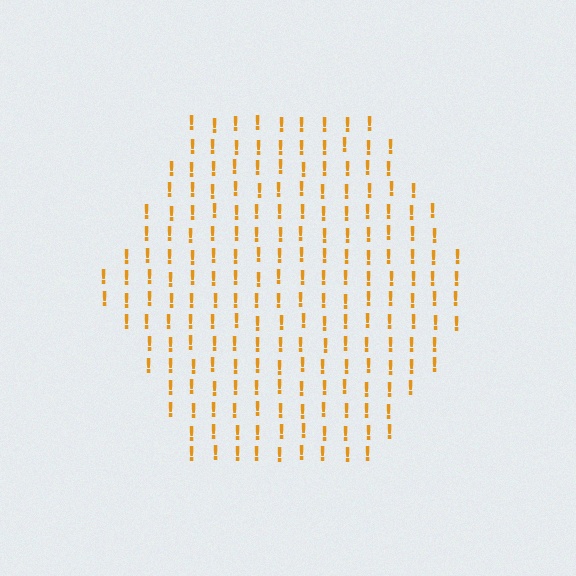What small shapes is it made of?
It is made of small exclamation marks.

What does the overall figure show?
The overall figure shows a hexagon.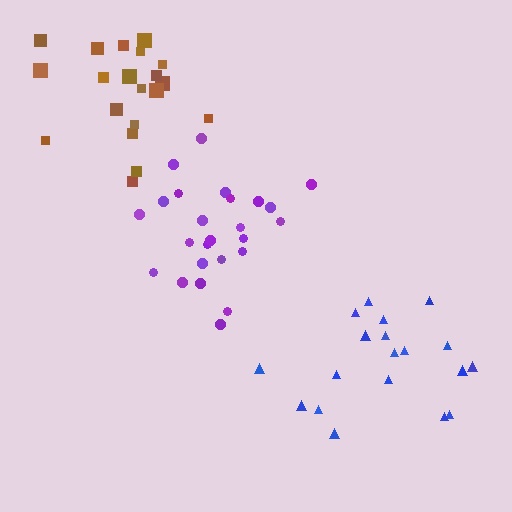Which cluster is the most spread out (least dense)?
Blue.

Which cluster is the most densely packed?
Purple.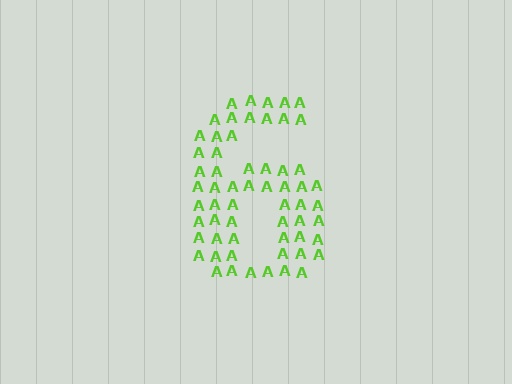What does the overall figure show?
The overall figure shows the digit 6.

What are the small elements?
The small elements are letter A's.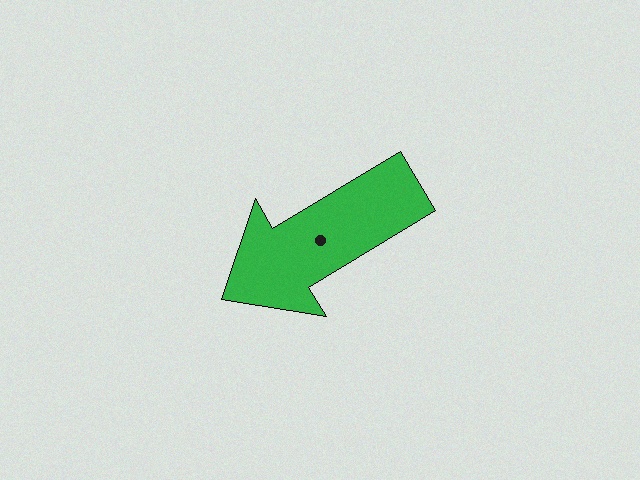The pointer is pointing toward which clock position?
Roughly 8 o'clock.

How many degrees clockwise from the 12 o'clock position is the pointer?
Approximately 239 degrees.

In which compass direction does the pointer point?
Southwest.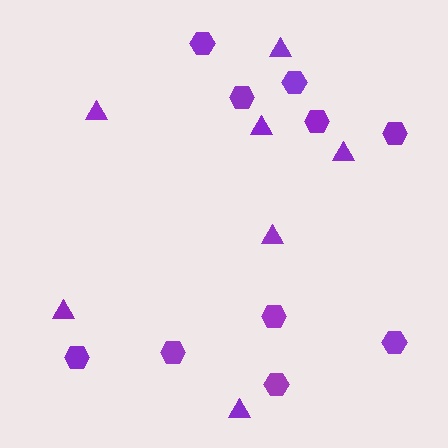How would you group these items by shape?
There are 2 groups: one group of triangles (7) and one group of hexagons (10).